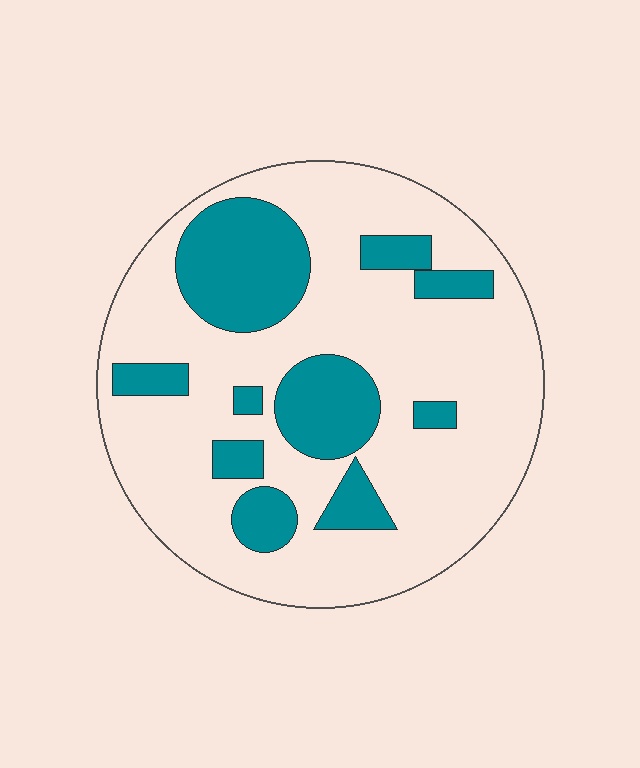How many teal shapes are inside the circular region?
10.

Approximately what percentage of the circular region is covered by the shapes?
Approximately 25%.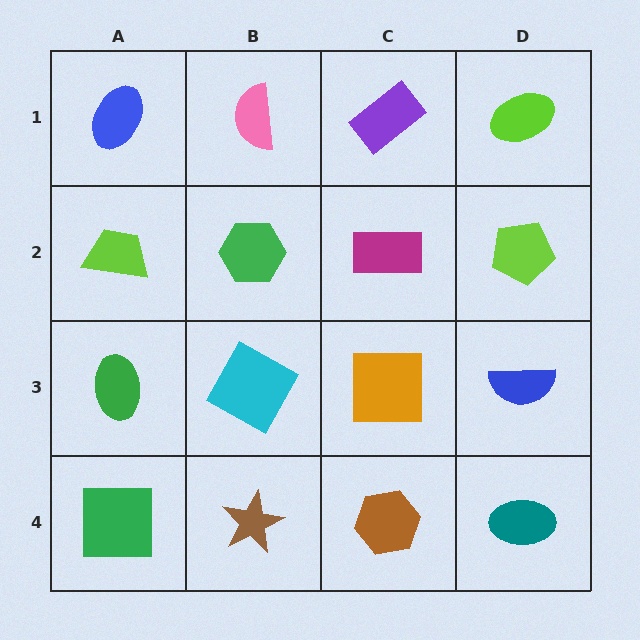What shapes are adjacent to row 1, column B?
A green hexagon (row 2, column B), a blue ellipse (row 1, column A), a purple rectangle (row 1, column C).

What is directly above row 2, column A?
A blue ellipse.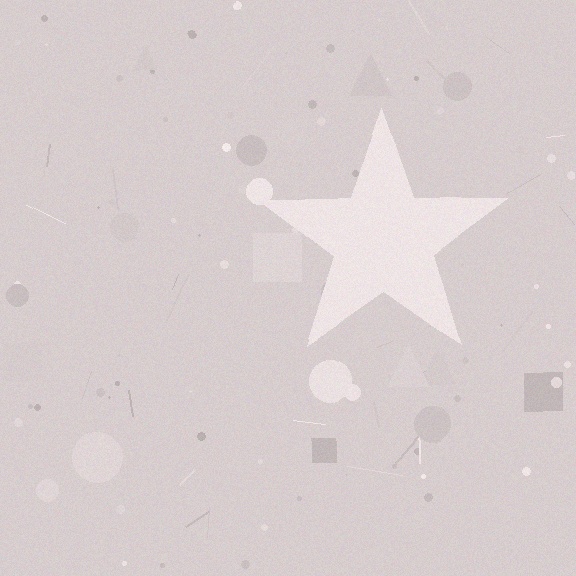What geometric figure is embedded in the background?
A star is embedded in the background.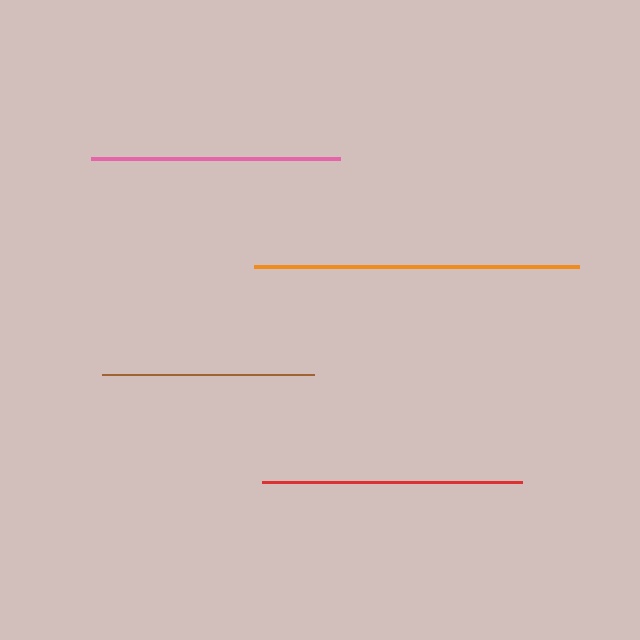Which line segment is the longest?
The orange line is the longest at approximately 326 pixels.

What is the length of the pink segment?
The pink segment is approximately 249 pixels long.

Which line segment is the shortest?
The brown line is the shortest at approximately 212 pixels.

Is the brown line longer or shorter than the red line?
The red line is longer than the brown line.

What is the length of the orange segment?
The orange segment is approximately 326 pixels long.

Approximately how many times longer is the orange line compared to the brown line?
The orange line is approximately 1.5 times the length of the brown line.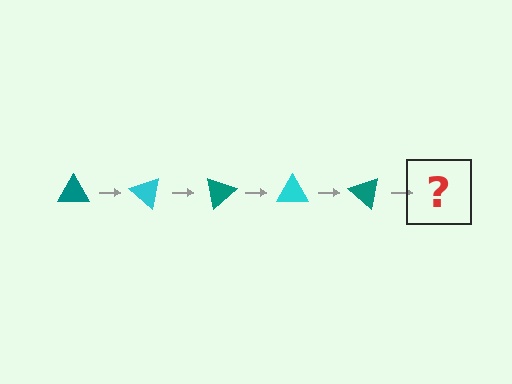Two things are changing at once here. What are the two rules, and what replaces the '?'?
The two rules are that it rotates 40 degrees each step and the color cycles through teal and cyan. The '?' should be a cyan triangle, rotated 200 degrees from the start.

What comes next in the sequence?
The next element should be a cyan triangle, rotated 200 degrees from the start.